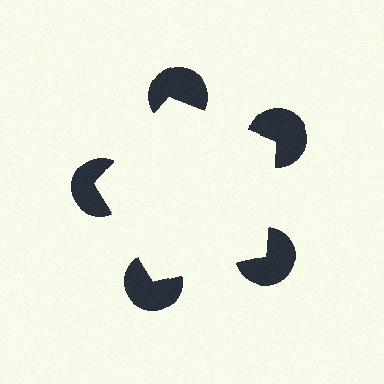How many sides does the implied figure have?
5 sides.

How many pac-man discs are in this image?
There are 5 — one at each vertex of the illusory pentagon.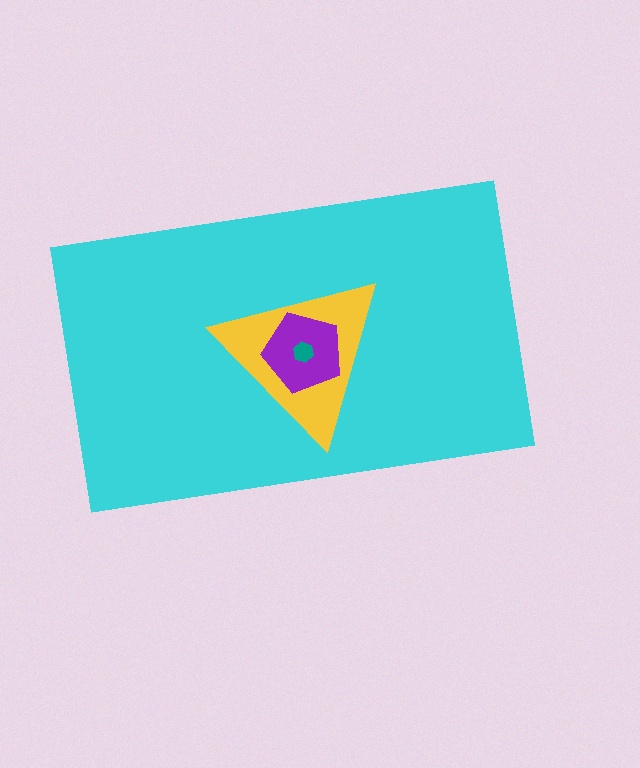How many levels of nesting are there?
4.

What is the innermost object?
The teal hexagon.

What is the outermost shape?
The cyan rectangle.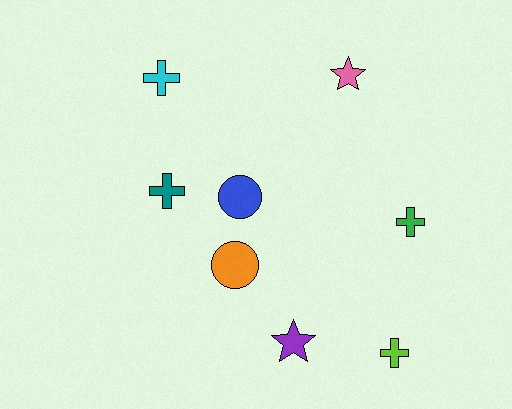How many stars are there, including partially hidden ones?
There are 2 stars.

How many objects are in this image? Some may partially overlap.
There are 8 objects.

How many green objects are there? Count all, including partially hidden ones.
There is 1 green object.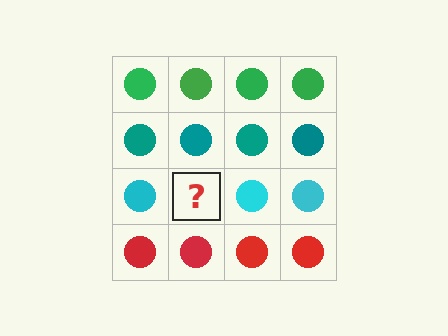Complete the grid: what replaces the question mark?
The question mark should be replaced with a cyan circle.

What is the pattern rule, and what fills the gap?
The rule is that each row has a consistent color. The gap should be filled with a cyan circle.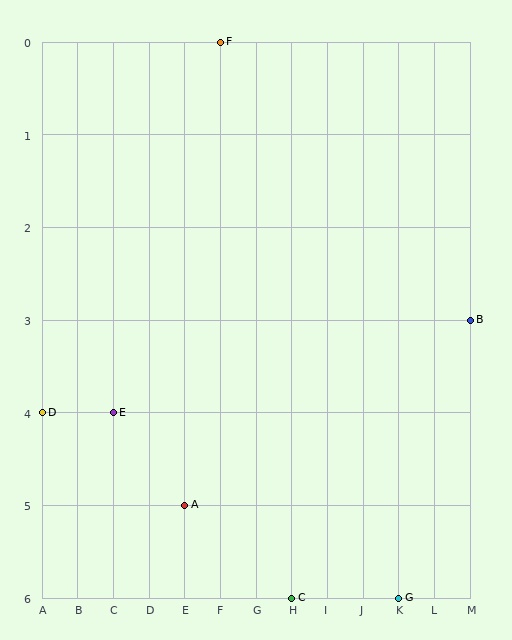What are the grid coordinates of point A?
Point A is at grid coordinates (E, 5).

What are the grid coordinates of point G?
Point G is at grid coordinates (K, 6).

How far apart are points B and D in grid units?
Points B and D are 12 columns and 1 row apart (about 12.0 grid units diagonally).